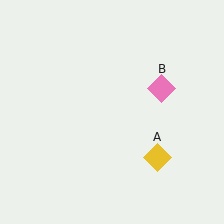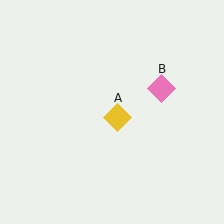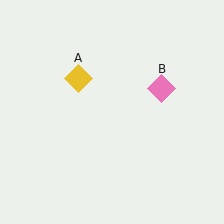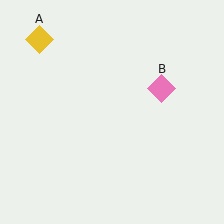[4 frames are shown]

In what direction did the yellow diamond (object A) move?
The yellow diamond (object A) moved up and to the left.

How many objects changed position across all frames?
1 object changed position: yellow diamond (object A).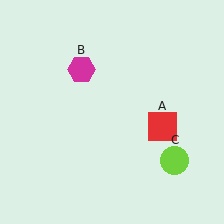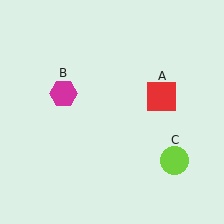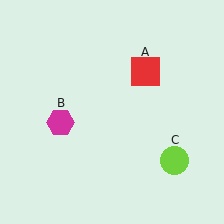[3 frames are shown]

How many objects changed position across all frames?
2 objects changed position: red square (object A), magenta hexagon (object B).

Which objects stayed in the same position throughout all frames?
Lime circle (object C) remained stationary.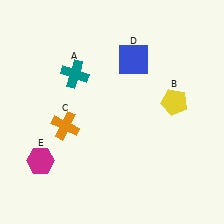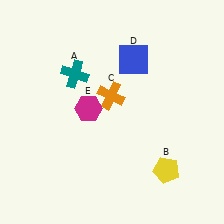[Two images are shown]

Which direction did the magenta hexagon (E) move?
The magenta hexagon (E) moved up.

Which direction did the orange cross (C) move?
The orange cross (C) moved right.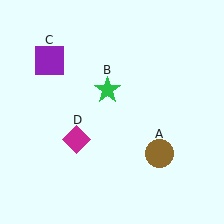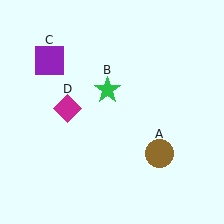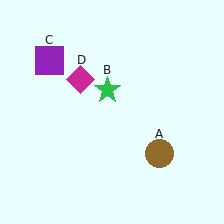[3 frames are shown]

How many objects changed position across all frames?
1 object changed position: magenta diamond (object D).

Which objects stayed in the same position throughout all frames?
Brown circle (object A) and green star (object B) and purple square (object C) remained stationary.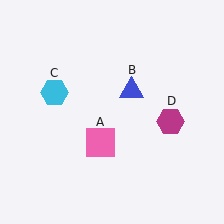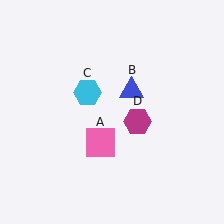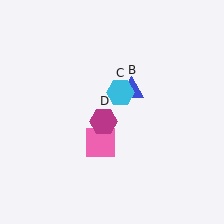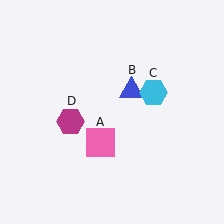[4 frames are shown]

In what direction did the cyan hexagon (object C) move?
The cyan hexagon (object C) moved right.